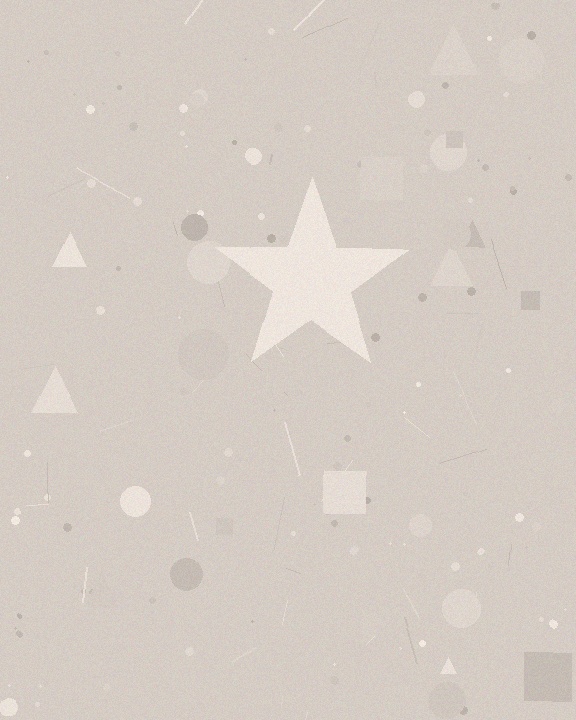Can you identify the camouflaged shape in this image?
The camouflaged shape is a star.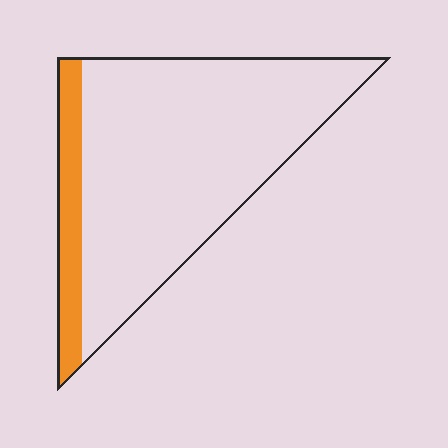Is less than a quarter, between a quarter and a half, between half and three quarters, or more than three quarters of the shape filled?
Less than a quarter.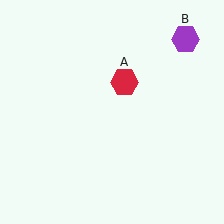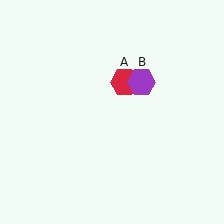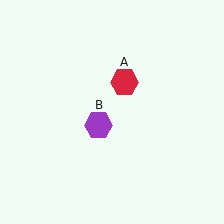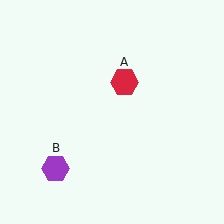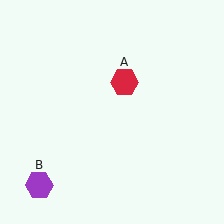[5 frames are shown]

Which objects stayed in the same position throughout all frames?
Red hexagon (object A) remained stationary.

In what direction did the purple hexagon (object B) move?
The purple hexagon (object B) moved down and to the left.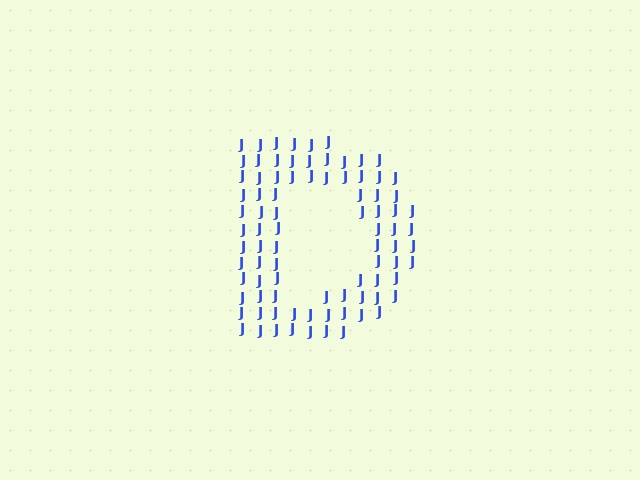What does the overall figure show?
The overall figure shows the letter D.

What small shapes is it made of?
It is made of small letter J's.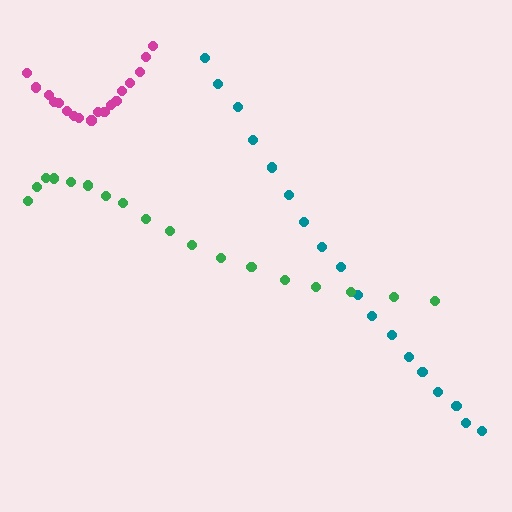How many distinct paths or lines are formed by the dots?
There are 3 distinct paths.